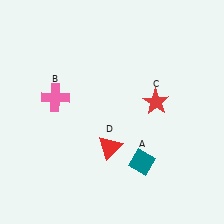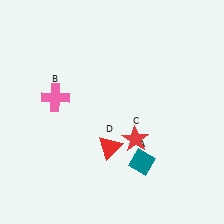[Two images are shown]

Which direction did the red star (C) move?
The red star (C) moved down.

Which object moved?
The red star (C) moved down.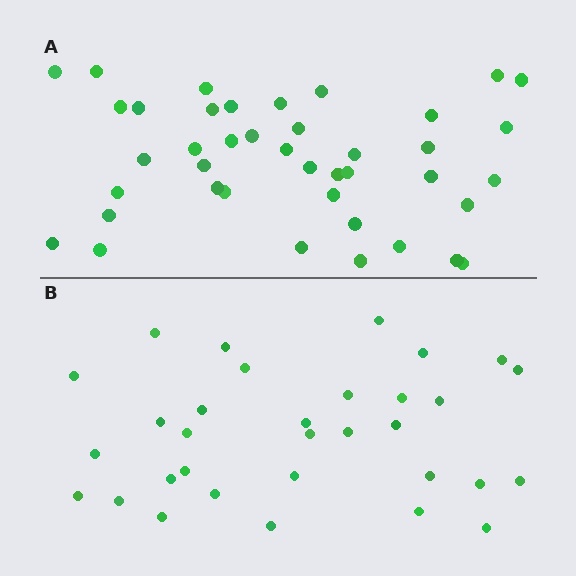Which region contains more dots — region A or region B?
Region A (the top region) has more dots.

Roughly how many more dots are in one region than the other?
Region A has roughly 8 or so more dots than region B.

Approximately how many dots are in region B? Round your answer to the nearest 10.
About 30 dots. (The exact count is 32, which rounds to 30.)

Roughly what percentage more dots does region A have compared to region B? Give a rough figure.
About 30% more.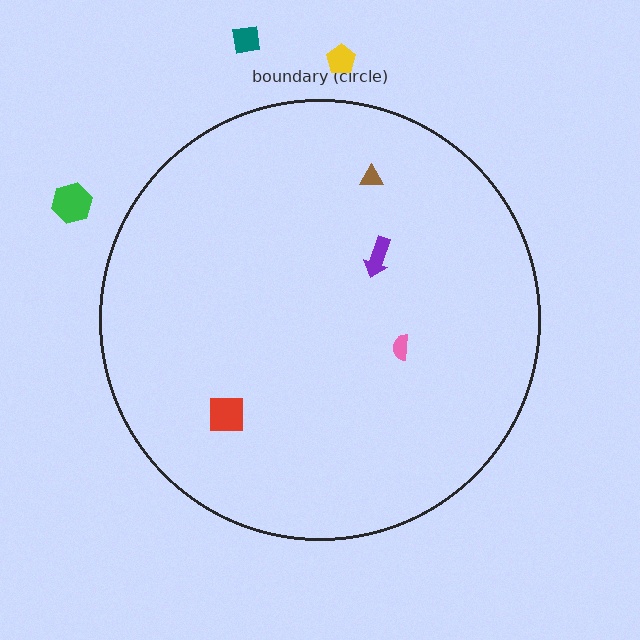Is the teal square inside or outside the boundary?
Outside.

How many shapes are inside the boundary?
4 inside, 3 outside.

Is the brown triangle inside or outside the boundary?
Inside.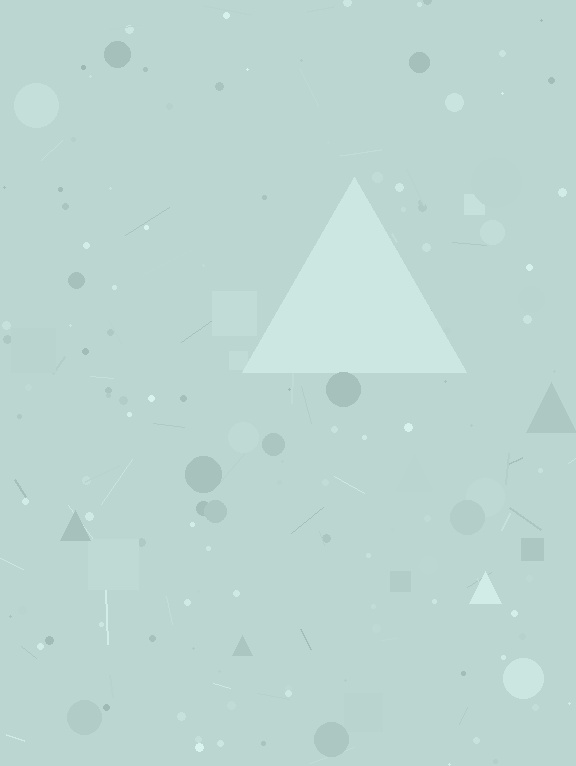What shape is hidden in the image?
A triangle is hidden in the image.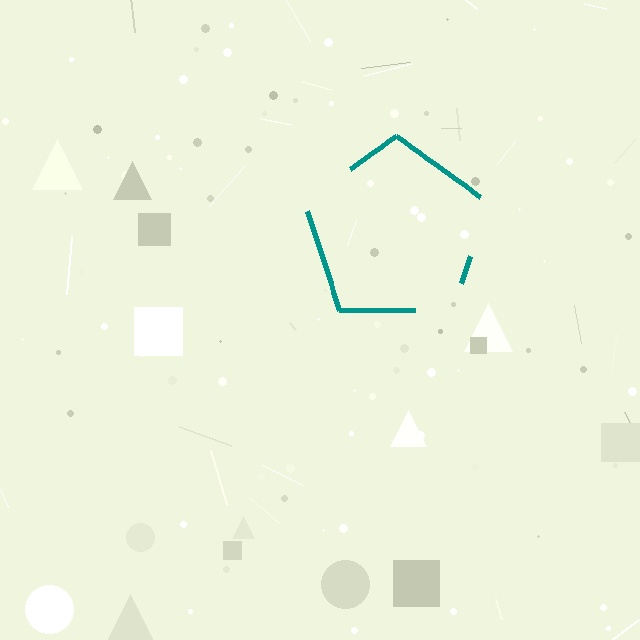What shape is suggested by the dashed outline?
The dashed outline suggests a pentagon.